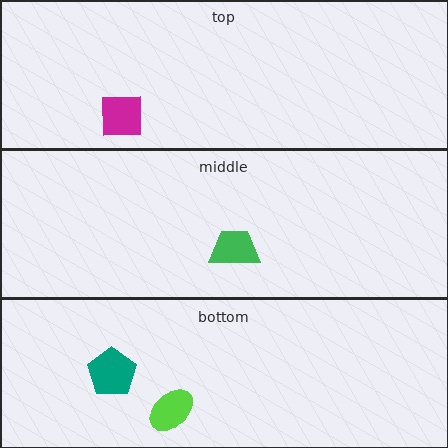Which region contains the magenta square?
The top region.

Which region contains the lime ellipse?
The bottom region.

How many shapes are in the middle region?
1.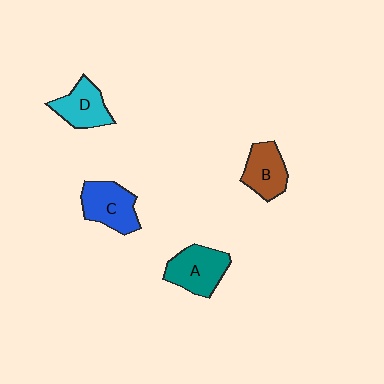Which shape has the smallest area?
Shape B (brown).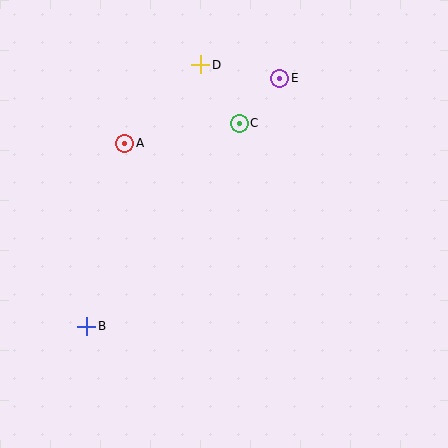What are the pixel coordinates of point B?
Point B is at (87, 326).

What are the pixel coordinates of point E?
Point E is at (280, 78).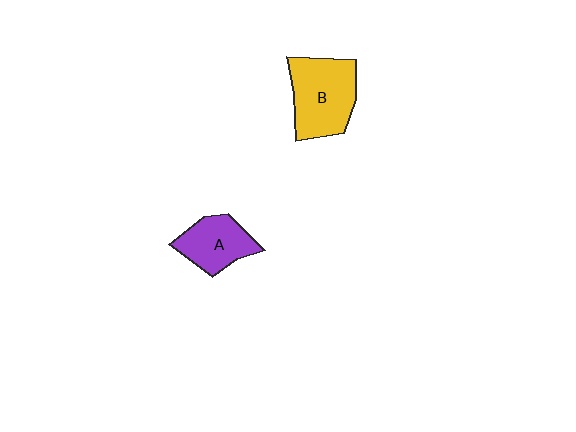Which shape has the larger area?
Shape B (yellow).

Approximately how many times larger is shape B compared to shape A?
Approximately 1.5 times.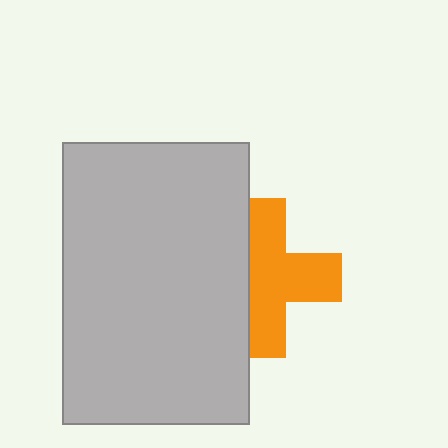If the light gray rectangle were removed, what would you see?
You would see the complete orange cross.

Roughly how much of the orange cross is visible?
About half of it is visible (roughly 65%).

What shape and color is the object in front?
The object in front is a light gray rectangle.